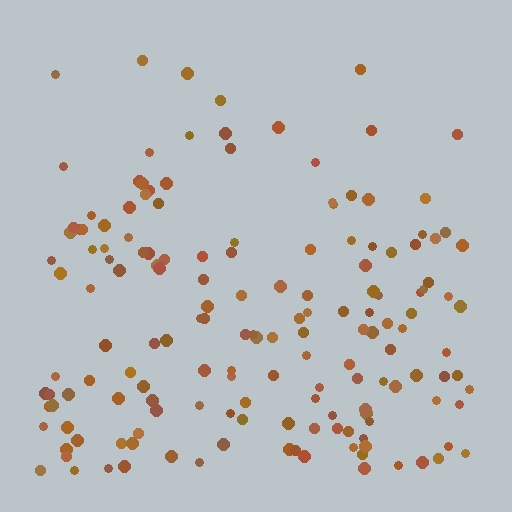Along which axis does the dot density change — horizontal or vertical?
Vertical.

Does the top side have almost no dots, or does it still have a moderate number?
Still a moderate number, just noticeably fewer than the bottom.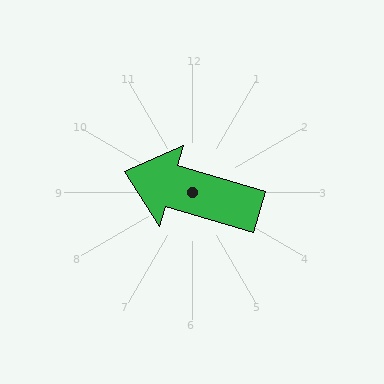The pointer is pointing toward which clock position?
Roughly 10 o'clock.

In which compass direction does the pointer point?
West.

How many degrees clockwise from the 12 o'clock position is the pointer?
Approximately 287 degrees.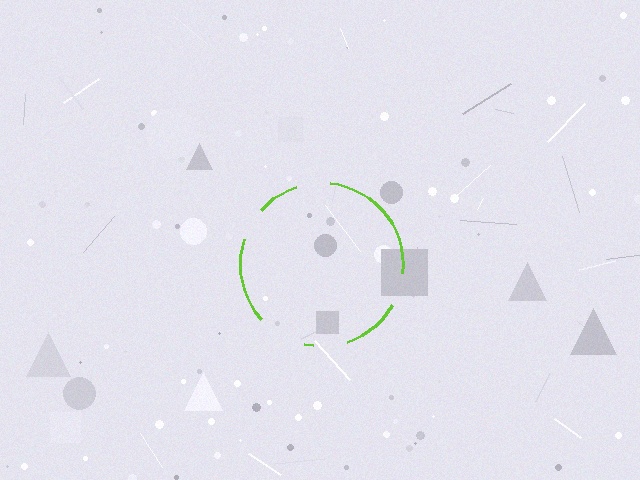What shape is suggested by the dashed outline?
The dashed outline suggests a circle.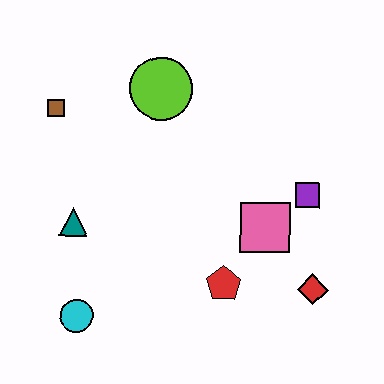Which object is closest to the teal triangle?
The cyan circle is closest to the teal triangle.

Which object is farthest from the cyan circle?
The purple square is farthest from the cyan circle.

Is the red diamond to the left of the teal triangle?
No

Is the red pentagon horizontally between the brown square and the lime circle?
No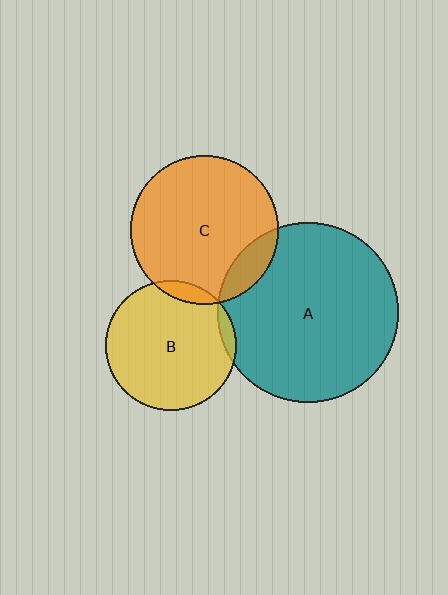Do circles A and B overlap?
Yes.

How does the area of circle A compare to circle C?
Approximately 1.5 times.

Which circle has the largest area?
Circle A (teal).